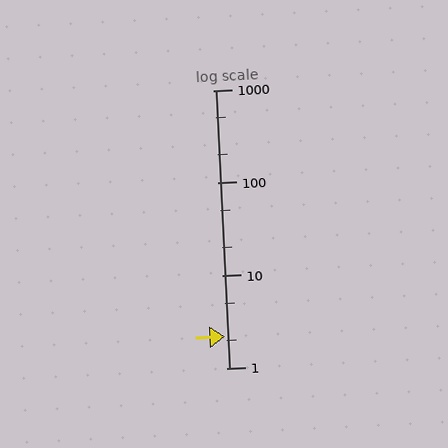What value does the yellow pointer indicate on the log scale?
The pointer indicates approximately 2.2.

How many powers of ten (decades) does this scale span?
The scale spans 3 decades, from 1 to 1000.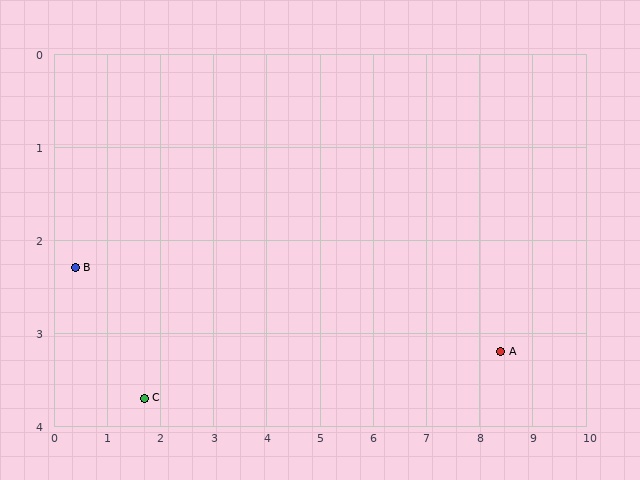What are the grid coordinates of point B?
Point B is at approximately (0.4, 2.3).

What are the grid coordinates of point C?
Point C is at approximately (1.7, 3.7).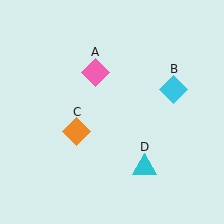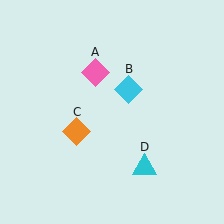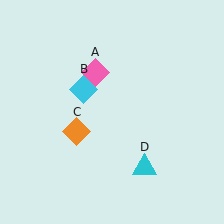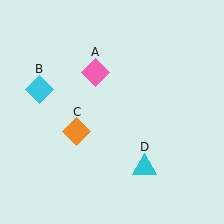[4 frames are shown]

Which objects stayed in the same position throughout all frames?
Pink diamond (object A) and orange diamond (object C) and cyan triangle (object D) remained stationary.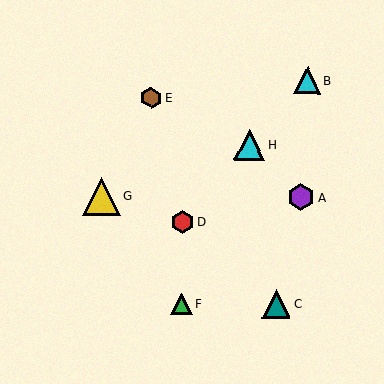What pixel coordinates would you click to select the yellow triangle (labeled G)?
Click at (101, 196) to select the yellow triangle G.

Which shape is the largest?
The yellow triangle (labeled G) is the largest.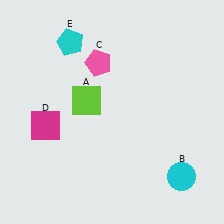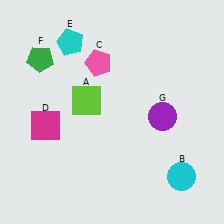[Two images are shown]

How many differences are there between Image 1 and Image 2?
There are 2 differences between the two images.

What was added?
A green pentagon (F), a purple circle (G) were added in Image 2.